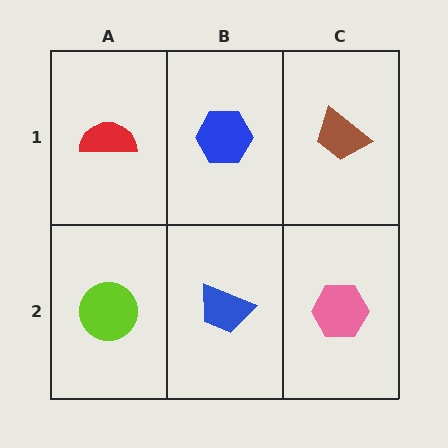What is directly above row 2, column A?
A red semicircle.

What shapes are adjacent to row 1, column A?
A lime circle (row 2, column A), a blue hexagon (row 1, column B).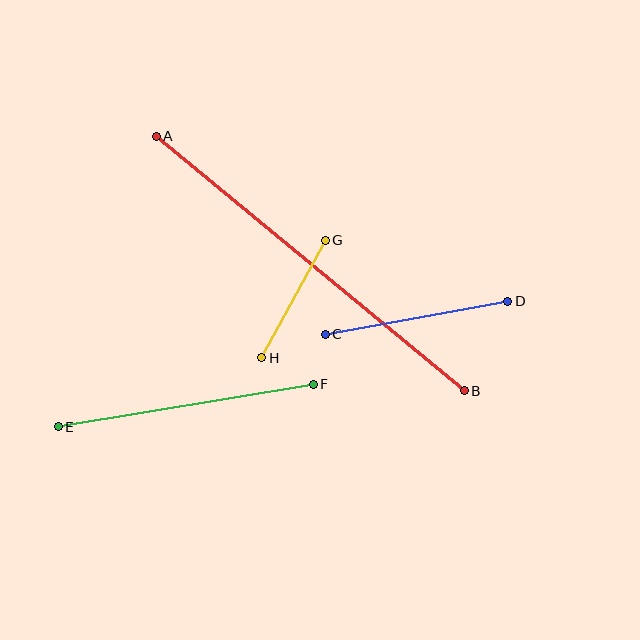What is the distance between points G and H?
The distance is approximately 134 pixels.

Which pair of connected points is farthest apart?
Points A and B are farthest apart.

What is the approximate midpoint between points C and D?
The midpoint is at approximately (416, 318) pixels.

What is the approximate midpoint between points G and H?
The midpoint is at approximately (294, 299) pixels.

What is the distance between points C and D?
The distance is approximately 185 pixels.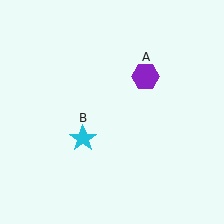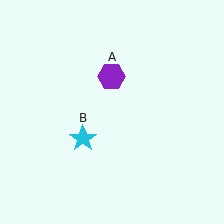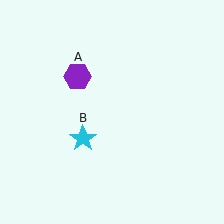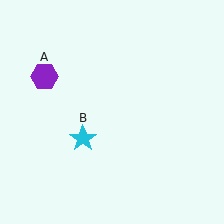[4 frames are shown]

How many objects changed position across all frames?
1 object changed position: purple hexagon (object A).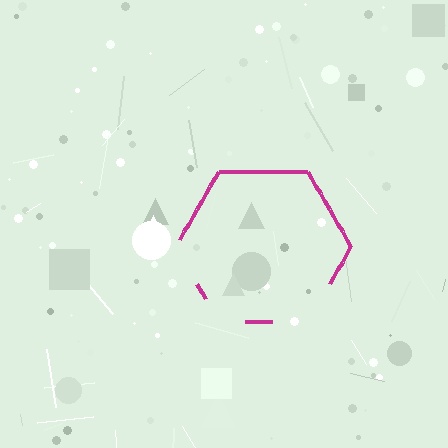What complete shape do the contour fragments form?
The contour fragments form a hexagon.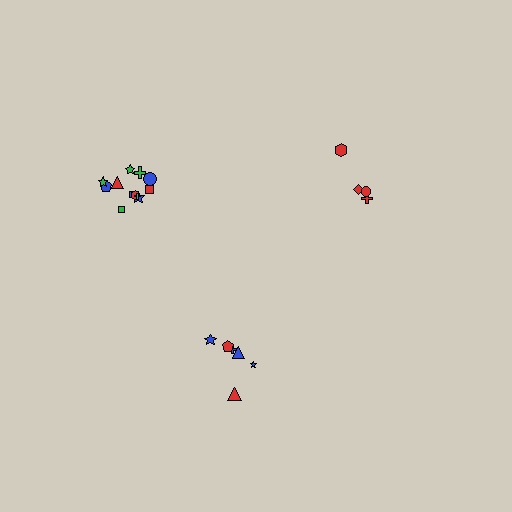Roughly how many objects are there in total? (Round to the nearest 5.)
Roughly 20 objects in total.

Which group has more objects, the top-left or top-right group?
The top-left group.